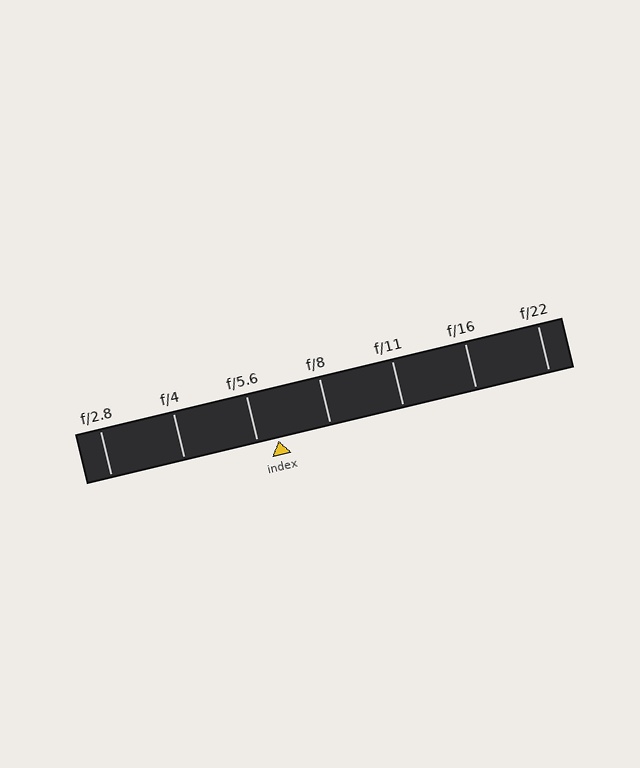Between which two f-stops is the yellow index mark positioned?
The index mark is between f/5.6 and f/8.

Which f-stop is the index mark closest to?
The index mark is closest to f/5.6.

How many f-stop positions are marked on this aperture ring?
There are 7 f-stop positions marked.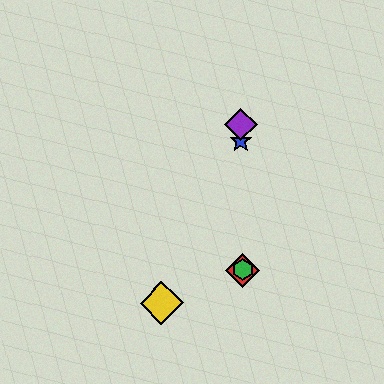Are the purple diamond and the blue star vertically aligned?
Yes, both are at x≈241.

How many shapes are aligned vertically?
4 shapes (the red diamond, the blue star, the green hexagon, the purple diamond) are aligned vertically.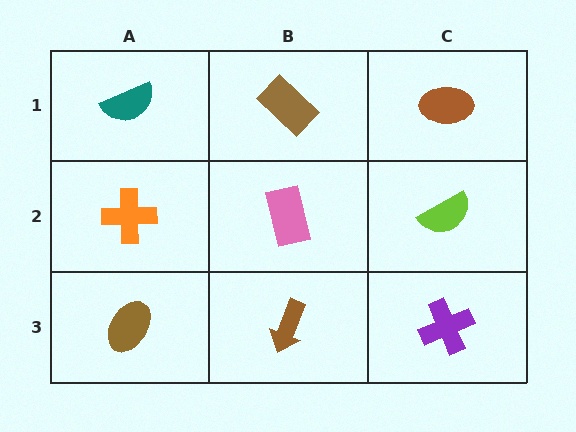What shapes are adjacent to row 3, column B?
A pink rectangle (row 2, column B), a brown ellipse (row 3, column A), a purple cross (row 3, column C).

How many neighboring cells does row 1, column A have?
2.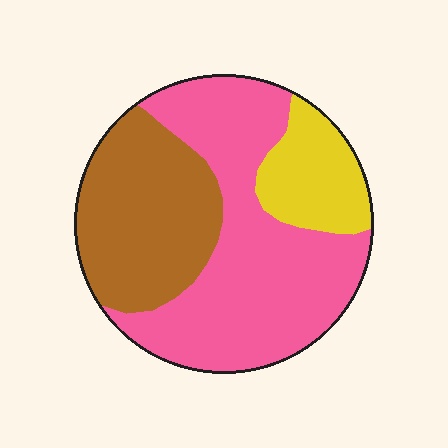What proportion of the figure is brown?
Brown takes up about one third (1/3) of the figure.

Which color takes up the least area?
Yellow, at roughly 15%.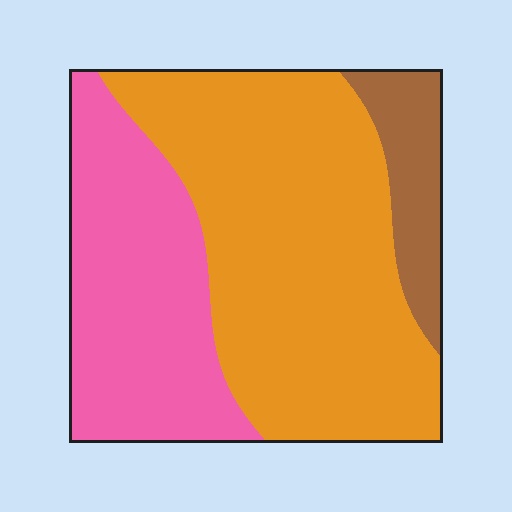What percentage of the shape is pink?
Pink takes up between a quarter and a half of the shape.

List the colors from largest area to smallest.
From largest to smallest: orange, pink, brown.